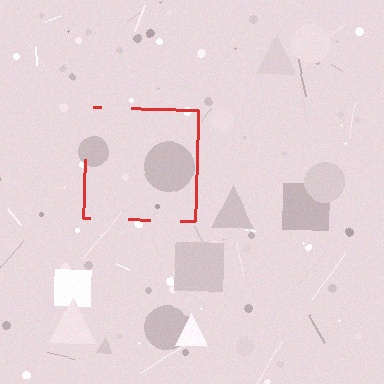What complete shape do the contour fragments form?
The contour fragments form a square.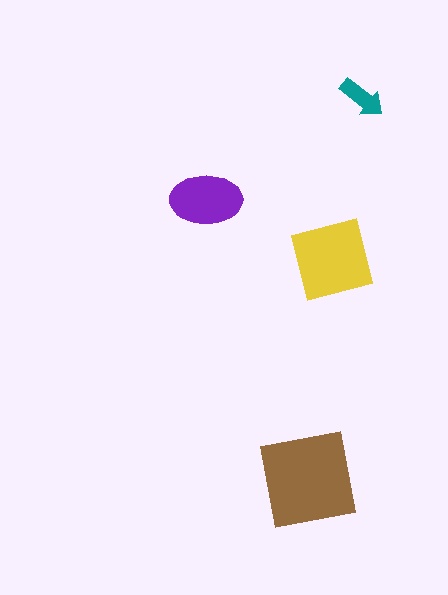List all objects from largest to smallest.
The brown square, the yellow square, the purple ellipse, the teal arrow.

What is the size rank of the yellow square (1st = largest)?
2nd.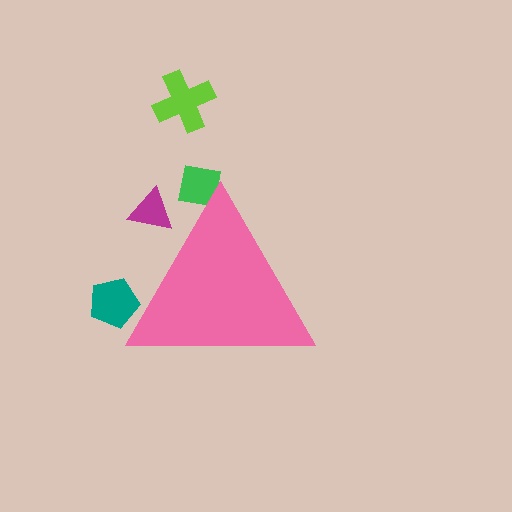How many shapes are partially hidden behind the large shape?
3 shapes are partially hidden.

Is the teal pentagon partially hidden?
Yes, the teal pentagon is partially hidden behind the pink triangle.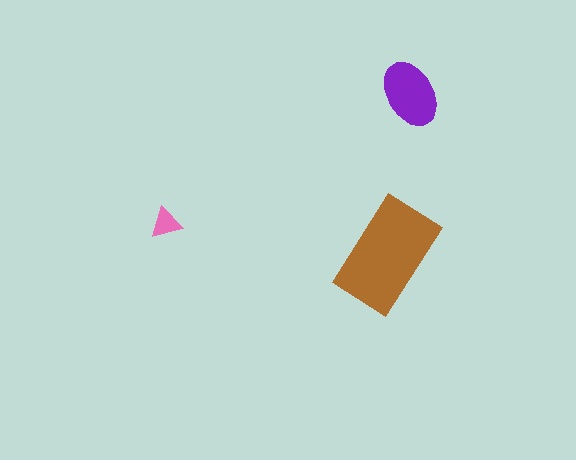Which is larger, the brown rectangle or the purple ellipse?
The brown rectangle.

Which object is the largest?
The brown rectangle.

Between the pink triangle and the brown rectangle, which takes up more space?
The brown rectangle.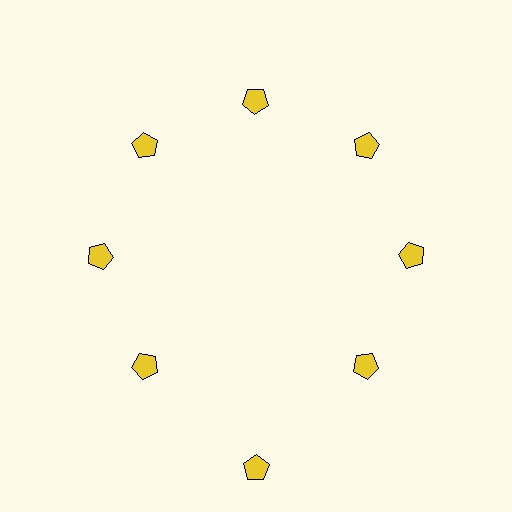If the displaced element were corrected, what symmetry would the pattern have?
It would have 8-fold rotational symmetry — the pattern would map onto itself every 45 degrees.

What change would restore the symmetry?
The symmetry would be restored by moving it inward, back onto the ring so that all 8 pentagons sit at equal angles and equal distance from the center.